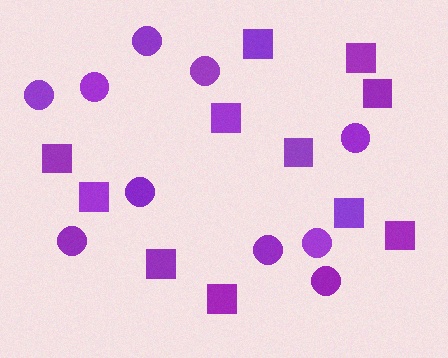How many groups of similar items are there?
There are 2 groups: one group of circles (10) and one group of squares (11).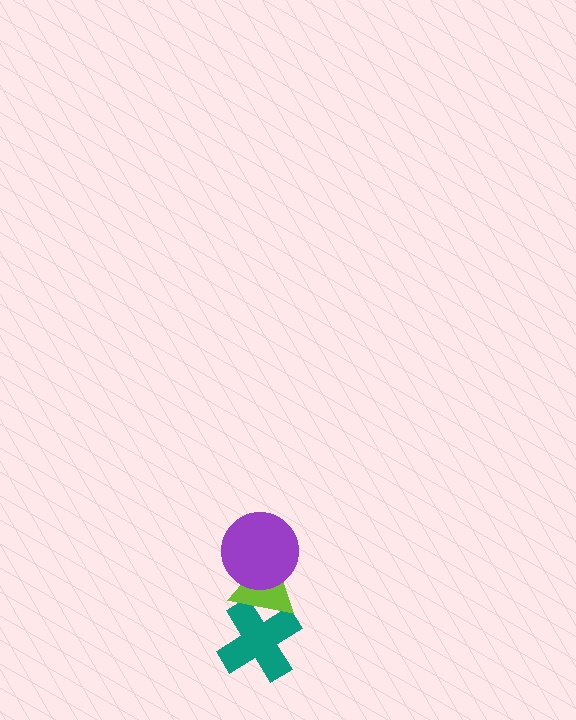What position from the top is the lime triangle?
The lime triangle is 2nd from the top.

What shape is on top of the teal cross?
The lime triangle is on top of the teal cross.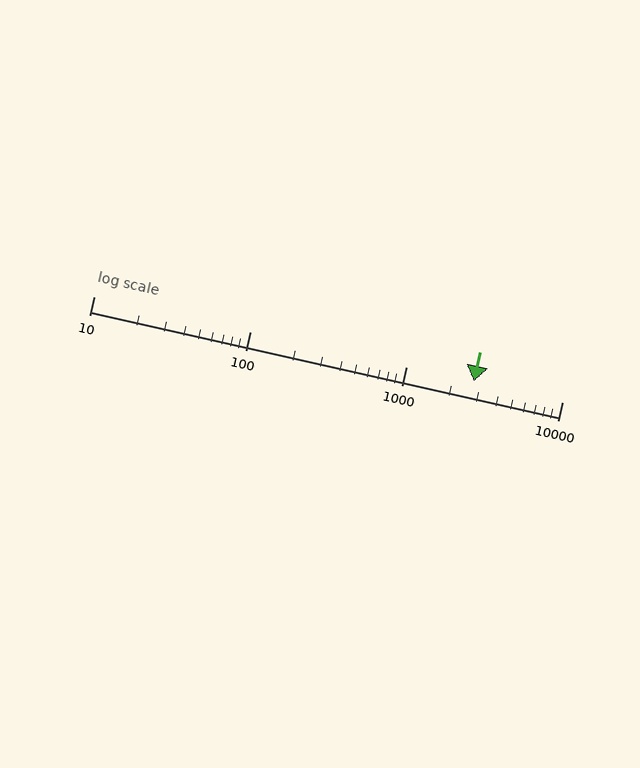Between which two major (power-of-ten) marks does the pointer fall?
The pointer is between 1000 and 10000.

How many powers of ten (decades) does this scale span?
The scale spans 3 decades, from 10 to 10000.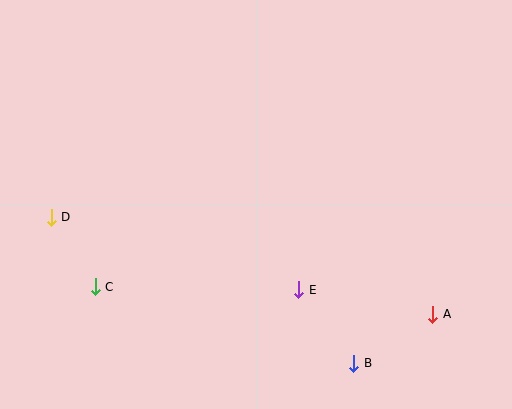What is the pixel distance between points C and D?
The distance between C and D is 83 pixels.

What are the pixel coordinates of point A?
Point A is at (433, 314).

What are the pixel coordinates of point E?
Point E is at (299, 290).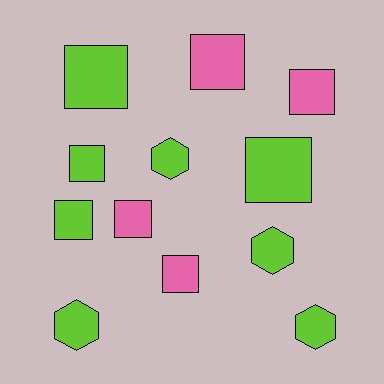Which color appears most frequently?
Lime, with 8 objects.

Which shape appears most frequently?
Square, with 8 objects.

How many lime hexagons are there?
There are 4 lime hexagons.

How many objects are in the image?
There are 12 objects.